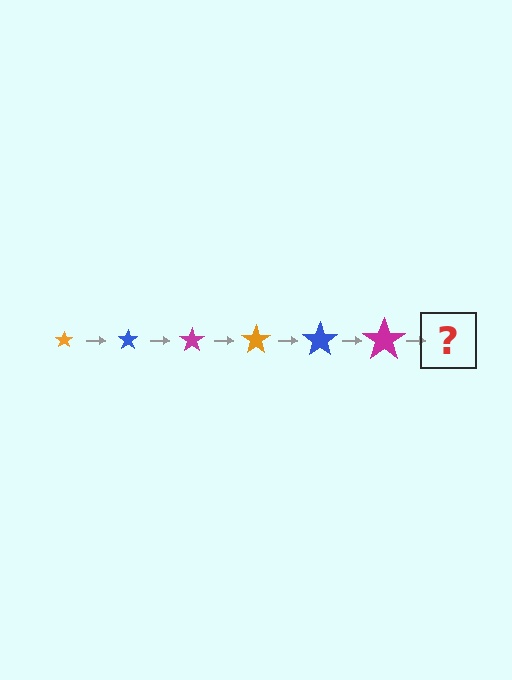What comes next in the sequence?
The next element should be an orange star, larger than the previous one.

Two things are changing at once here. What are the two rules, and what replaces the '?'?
The two rules are that the star grows larger each step and the color cycles through orange, blue, and magenta. The '?' should be an orange star, larger than the previous one.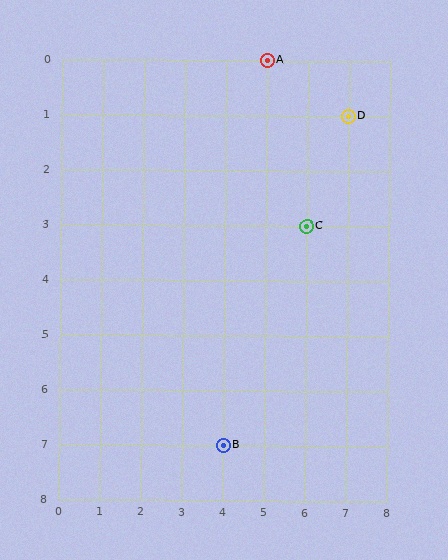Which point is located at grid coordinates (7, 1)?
Point D is at (7, 1).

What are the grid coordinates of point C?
Point C is at grid coordinates (6, 3).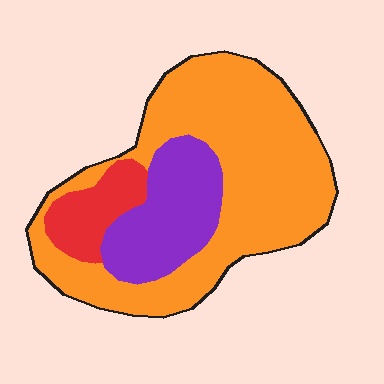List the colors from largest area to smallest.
From largest to smallest: orange, purple, red.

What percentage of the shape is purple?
Purple covers 22% of the shape.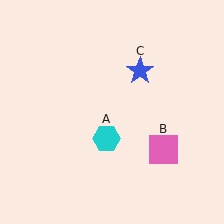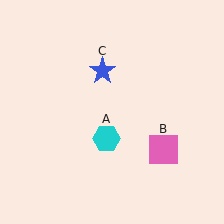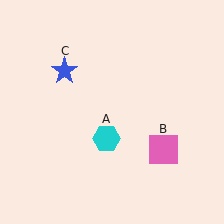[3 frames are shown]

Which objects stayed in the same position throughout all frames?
Cyan hexagon (object A) and pink square (object B) remained stationary.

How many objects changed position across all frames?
1 object changed position: blue star (object C).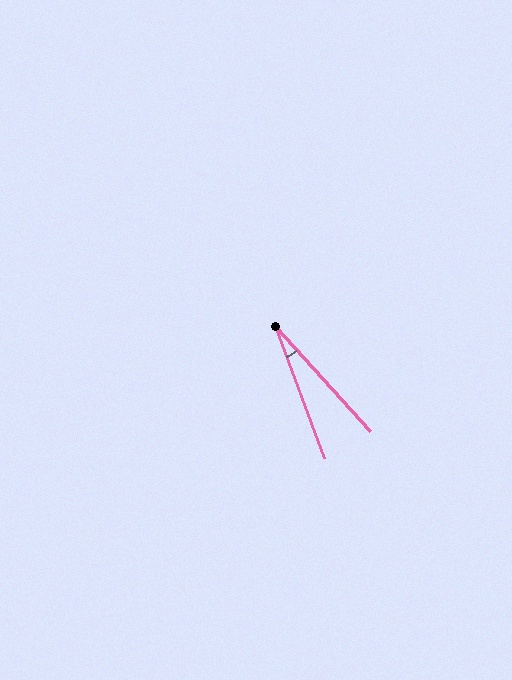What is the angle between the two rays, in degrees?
Approximately 22 degrees.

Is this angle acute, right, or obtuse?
It is acute.